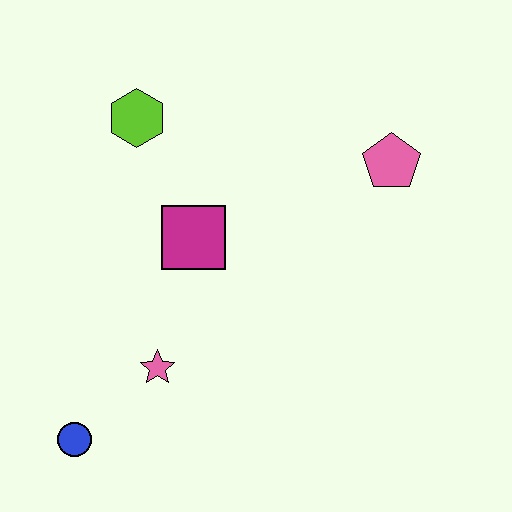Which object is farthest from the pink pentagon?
The blue circle is farthest from the pink pentagon.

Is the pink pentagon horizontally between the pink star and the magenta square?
No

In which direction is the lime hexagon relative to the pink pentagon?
The lime hexagon is to the left of the pink pentagon.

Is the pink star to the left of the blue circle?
No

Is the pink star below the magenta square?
Yes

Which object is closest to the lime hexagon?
The magenta square is closest to the lime hexagon.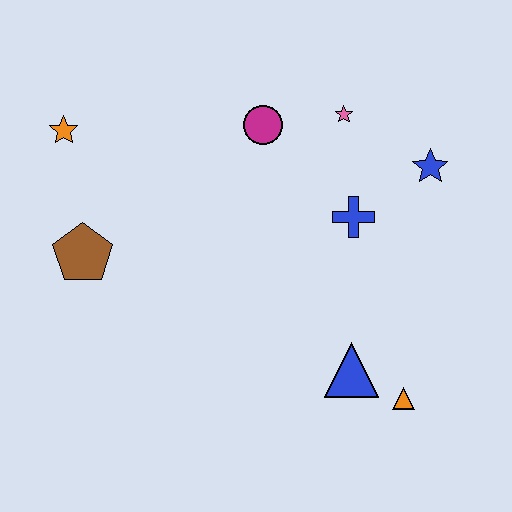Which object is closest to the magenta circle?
The pink star is closest to the magenta circle.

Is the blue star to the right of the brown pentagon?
Yes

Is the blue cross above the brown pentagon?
Yes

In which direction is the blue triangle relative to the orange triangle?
The blue triangle is to the left of the orange triangle.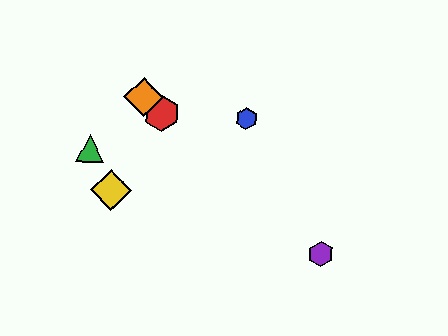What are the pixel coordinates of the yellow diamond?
The yellow diamond is at (111, 190).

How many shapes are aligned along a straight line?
3 shapes (the red hexagon, the purple hexagon, the orange diamond) are aligned along a straight line.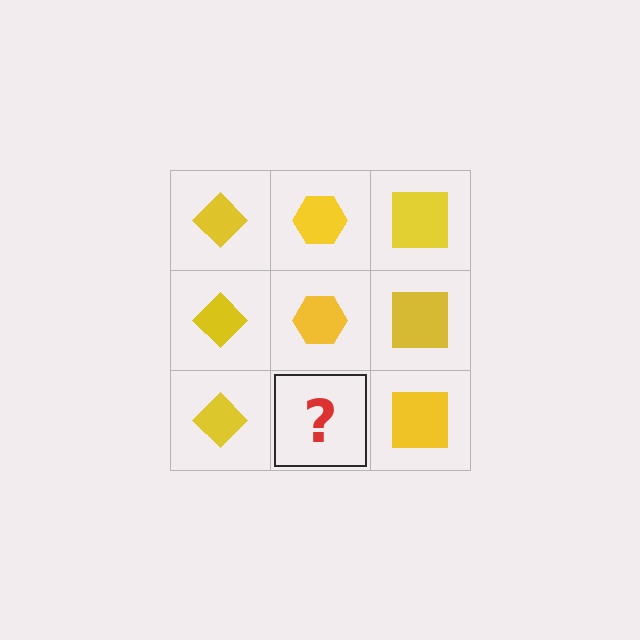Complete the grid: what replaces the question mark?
The question mark should be replaced with a yellow hexagon.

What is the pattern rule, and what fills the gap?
The rule is that each column has a consistent shape. The gap should be filled with a yellow hexagon.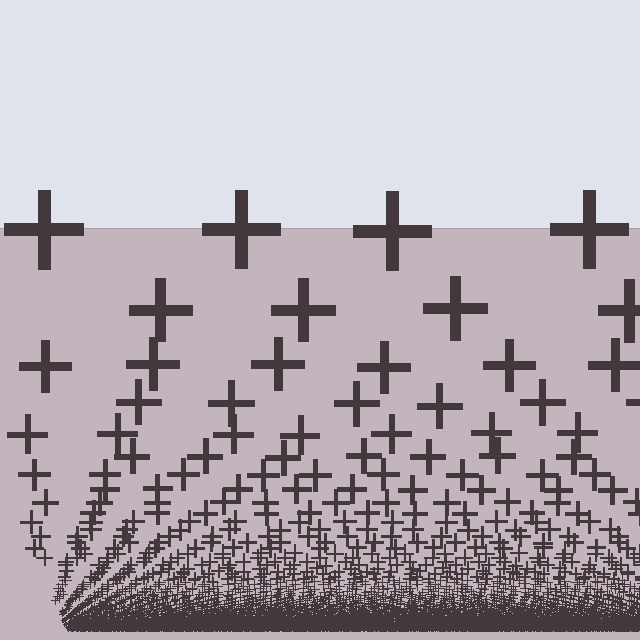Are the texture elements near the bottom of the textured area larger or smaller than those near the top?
Smaller. The gradient is inverted — elements near the bottom are smaller and denser.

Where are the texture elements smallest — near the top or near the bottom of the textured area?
Near the bottom.